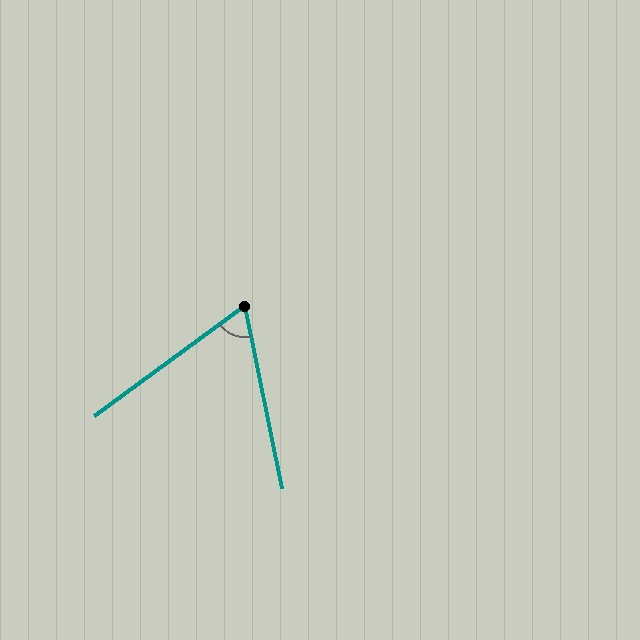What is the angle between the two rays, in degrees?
Approximately 65 degrees.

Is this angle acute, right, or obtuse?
It is acute.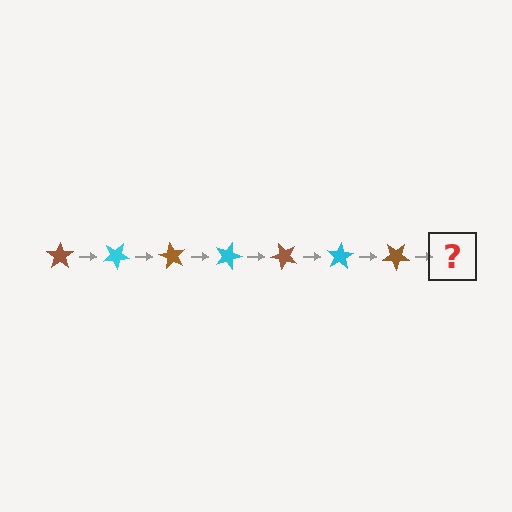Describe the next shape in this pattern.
It should be a cyan star, rotated 210 degrees from the start.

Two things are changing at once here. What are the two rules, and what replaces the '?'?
The two rules are that it rotates 30 degrees each step and the color cycles through brown and cyan. The '?' should be a cyan star, rotated 210 degrees from the start.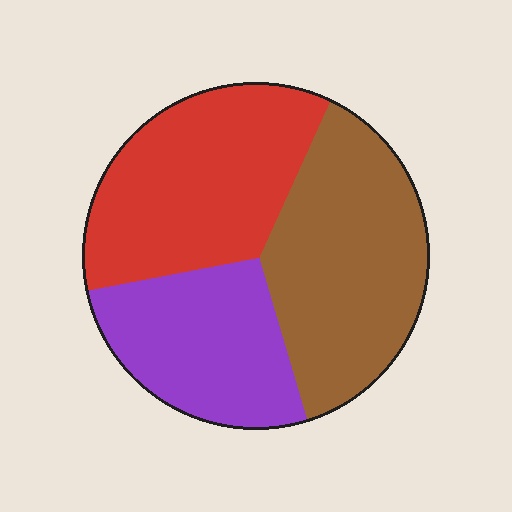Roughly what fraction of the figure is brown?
Brown covers roughly 35% of the figure.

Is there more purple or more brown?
Brown.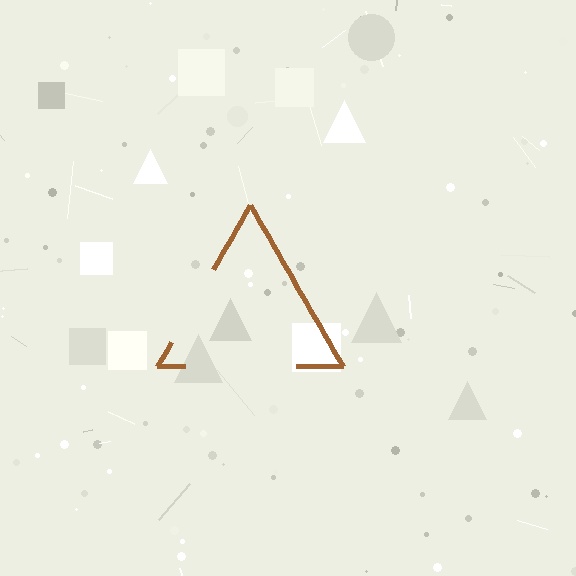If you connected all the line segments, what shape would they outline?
They would outline a triangle.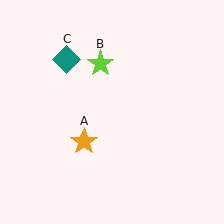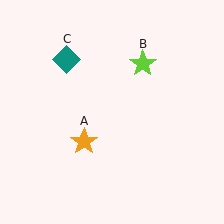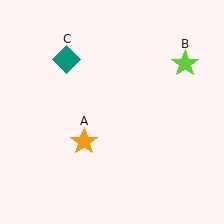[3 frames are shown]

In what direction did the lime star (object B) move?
The lime star (object B) moved right.